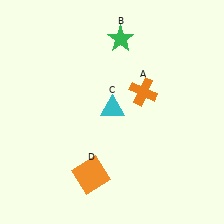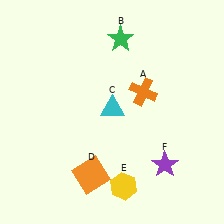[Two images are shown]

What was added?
A yellow hexagon (E), a purple star (F) were added in Image 2.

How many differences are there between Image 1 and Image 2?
There are 2 differences between the two images.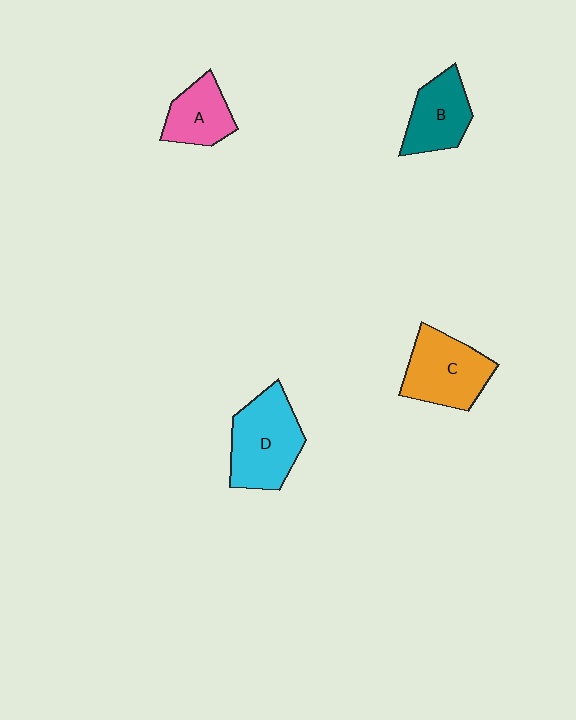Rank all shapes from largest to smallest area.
From largest to smallest: D (cyan), C (orange), B (teal), A (pink).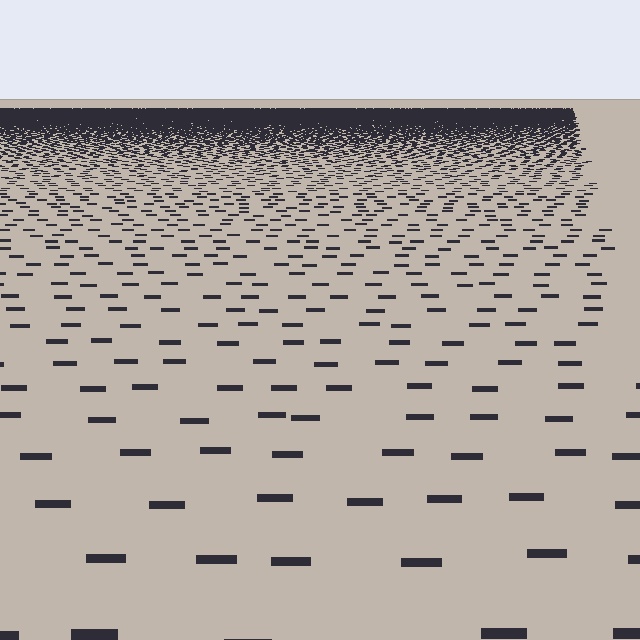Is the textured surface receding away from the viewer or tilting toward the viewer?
The surface is receding away from the viewer. Texture elements get smaller and denser toward the top.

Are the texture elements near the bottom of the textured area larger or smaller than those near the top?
Larger. Near the bottom, elements are closer to the viewer and appear at a bigger on-screen size.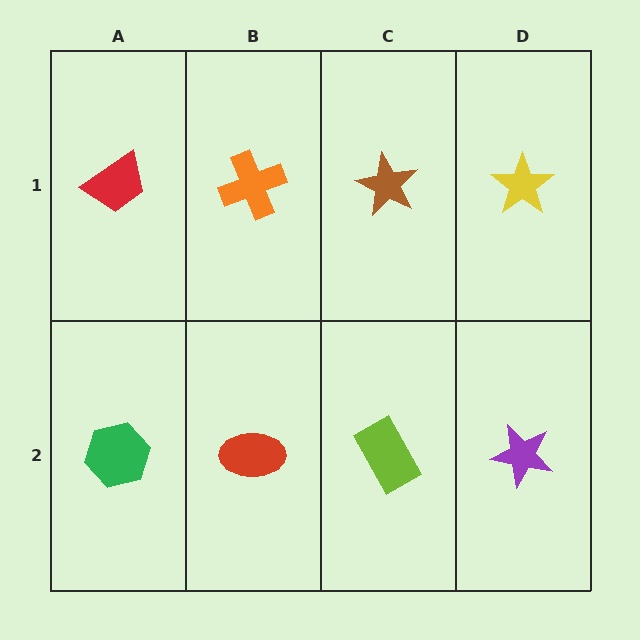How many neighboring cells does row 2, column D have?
2.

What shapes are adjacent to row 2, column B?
An orange cross (row 1, column B), a green hexagon (row 2, column A), a lime rectangle (row 2, column C).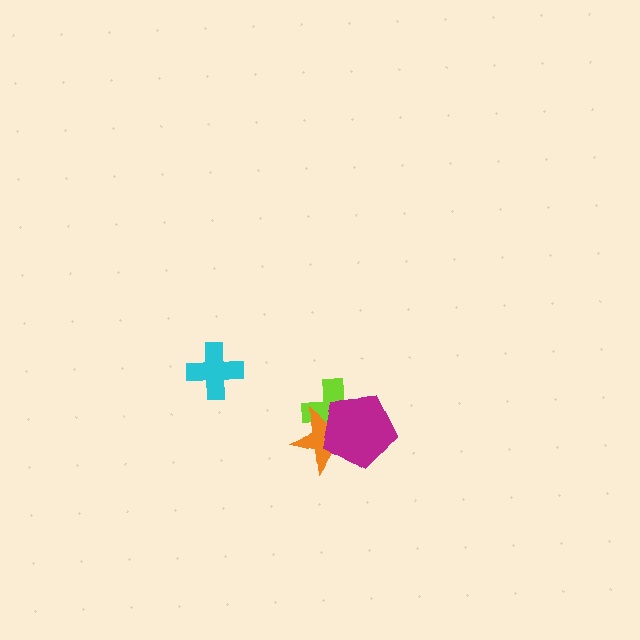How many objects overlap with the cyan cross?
0 objects overlap with the cyan cross.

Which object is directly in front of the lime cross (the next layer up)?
The orange star is directly in front of the lime cross.